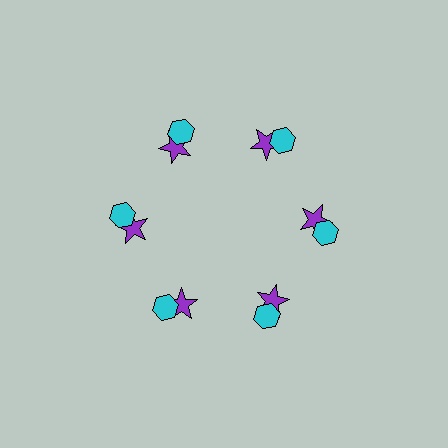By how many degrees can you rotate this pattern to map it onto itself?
The pattern maps onto itself every 60 degrees of rotation.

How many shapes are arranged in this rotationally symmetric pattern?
There are 12 shapes, arranged in 6 groups of 2.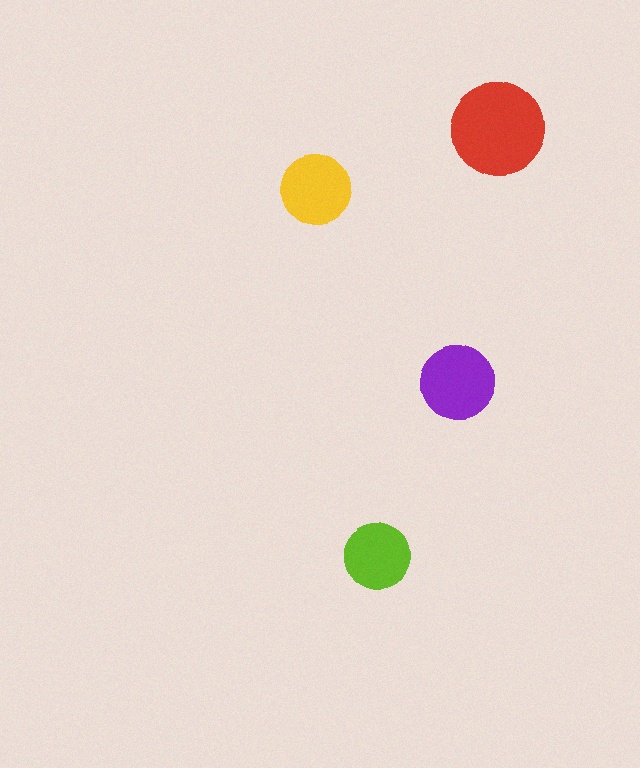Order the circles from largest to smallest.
the red one, the purple one, the yellow one, the lime one.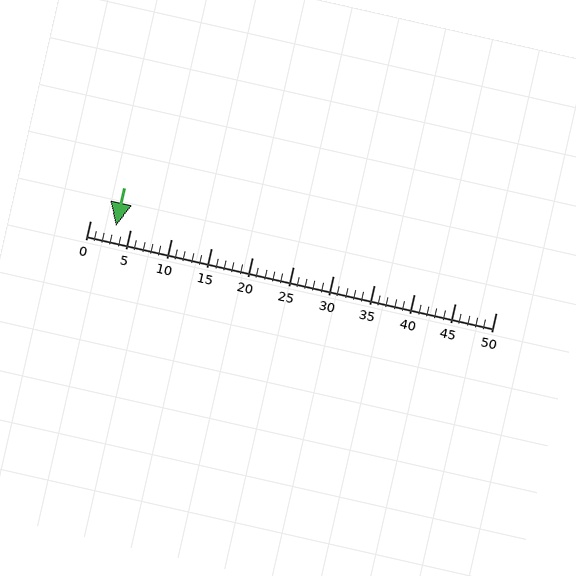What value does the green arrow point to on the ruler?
The green arrow points to approximately 3.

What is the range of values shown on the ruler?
The ruler shows values from 0 to 50.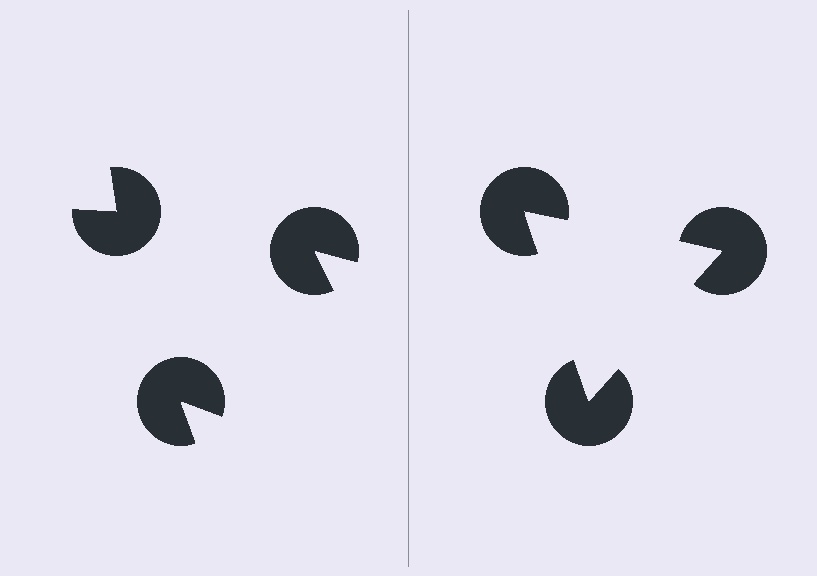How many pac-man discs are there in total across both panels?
6 — 3 on each side.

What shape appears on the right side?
An illusory triangle.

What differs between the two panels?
The pac-man discs are positioned identically on both sides; only the wedge orientations differ. On the right they align to a triangle; on the left they are misaligned.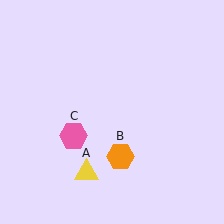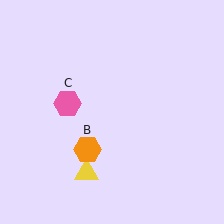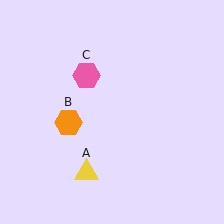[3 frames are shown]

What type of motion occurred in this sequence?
The orange hexagon (object B), pink hexagon (object C) rotated clockwise around the center of the scene.